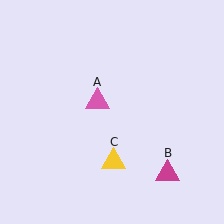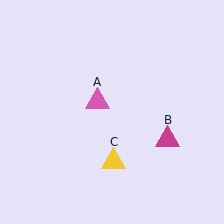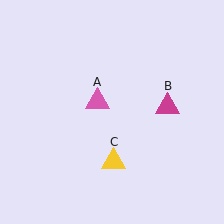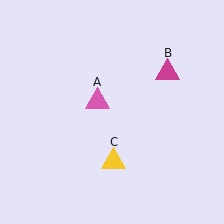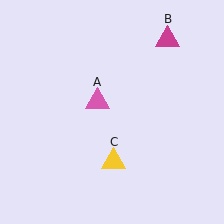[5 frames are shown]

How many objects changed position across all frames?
1 object changed position: magenta triangle (object B).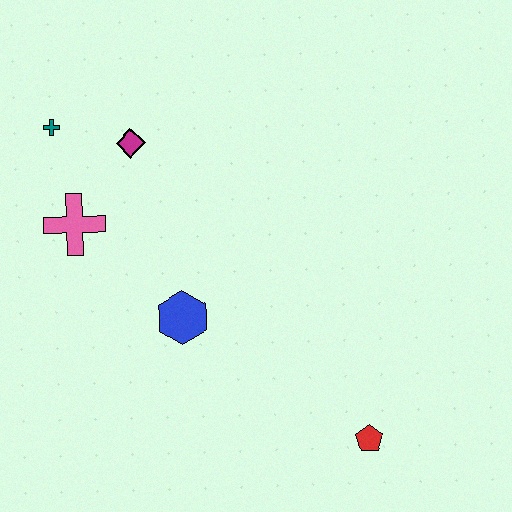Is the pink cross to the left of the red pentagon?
Yes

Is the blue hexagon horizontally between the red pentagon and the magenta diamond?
Yes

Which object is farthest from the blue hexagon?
The teal cross is farthest from the blue hexagon.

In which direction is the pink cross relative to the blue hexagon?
The pink cross is to the left of the blue hexagon.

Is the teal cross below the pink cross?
No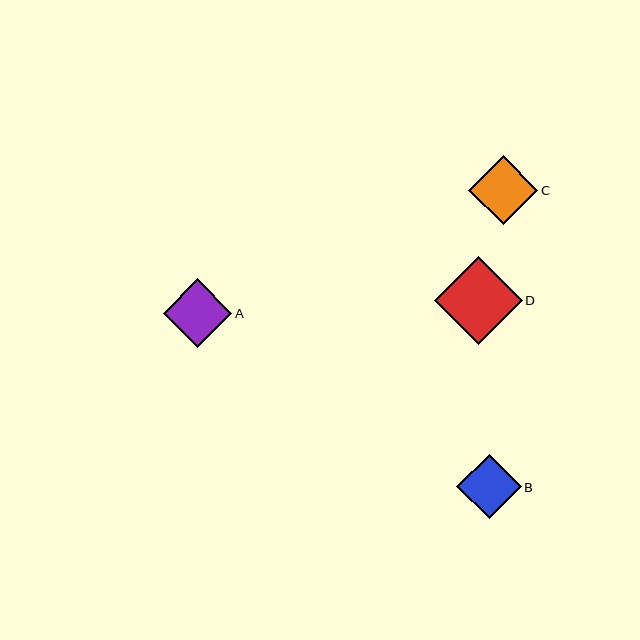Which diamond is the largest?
Diamond D is the largest with a size of approximately 88 pixels.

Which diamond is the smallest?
Diamond B is the smallest with a size of approximately 64 pixels.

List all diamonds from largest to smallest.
From largest to smallest: D, C, A, B.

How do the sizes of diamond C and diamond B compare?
Diamond C and diamond B are approximately the same size.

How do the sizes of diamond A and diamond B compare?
Diamond A and diamond B are approximately the same size.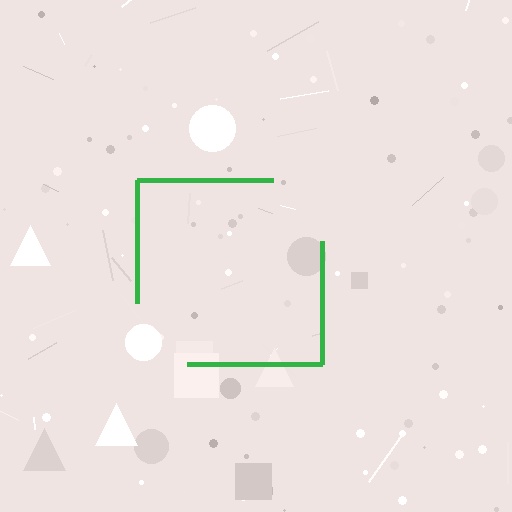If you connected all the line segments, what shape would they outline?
They would outline a square.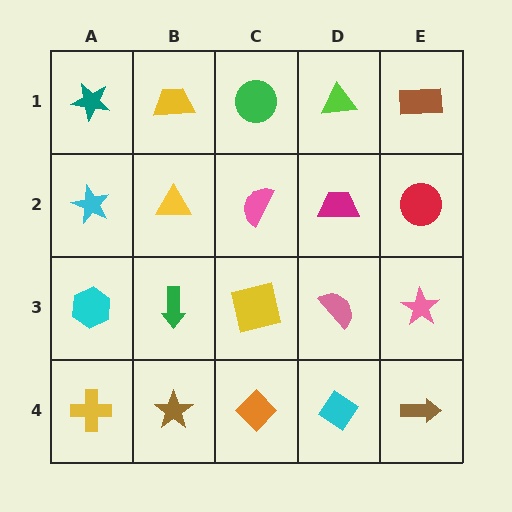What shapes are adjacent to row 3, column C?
A pink semicircle (row 2, column C), an orange diamond (row 4, column C), a green arrow (row 3, column B), a pink semicircle (row 3, column D).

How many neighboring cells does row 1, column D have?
3.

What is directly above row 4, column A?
A cyan hexagon.